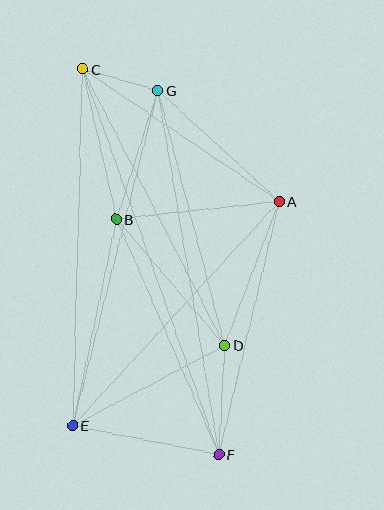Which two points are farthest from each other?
Points C and F are farthest from each other.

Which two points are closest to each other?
Points C and G are closest to each other.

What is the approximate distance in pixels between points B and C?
The distance between B and C is approximately 154 pixels.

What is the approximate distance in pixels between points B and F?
The distance between B and F is approximately 257 pixels.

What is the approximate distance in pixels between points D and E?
The distance between D and E is approximately 172 pixels.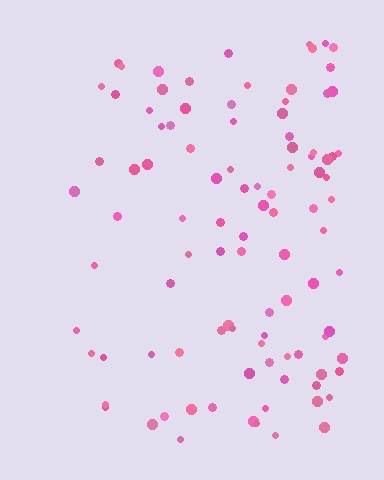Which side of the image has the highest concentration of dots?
The right.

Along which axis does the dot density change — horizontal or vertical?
Horizontal.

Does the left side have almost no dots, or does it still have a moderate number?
Still a moderate number, just noticeably fewer than the right.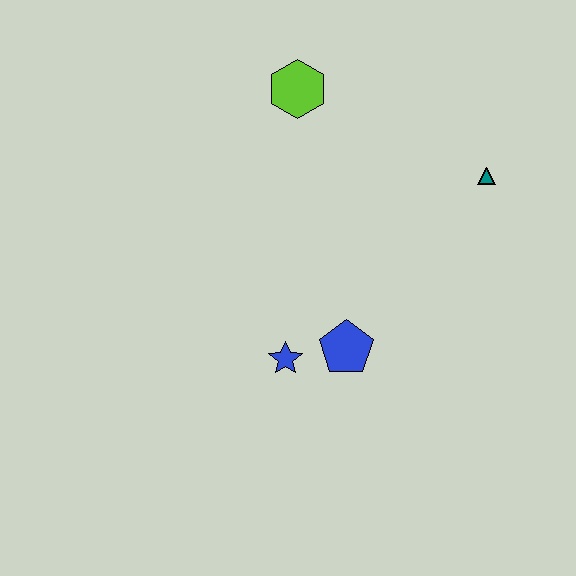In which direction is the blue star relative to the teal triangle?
The blue star is to the left of the teal triangle.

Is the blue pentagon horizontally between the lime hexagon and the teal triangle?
Yes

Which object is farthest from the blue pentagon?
The lime hexagon is farthest from the blue pentagon.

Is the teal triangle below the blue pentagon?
No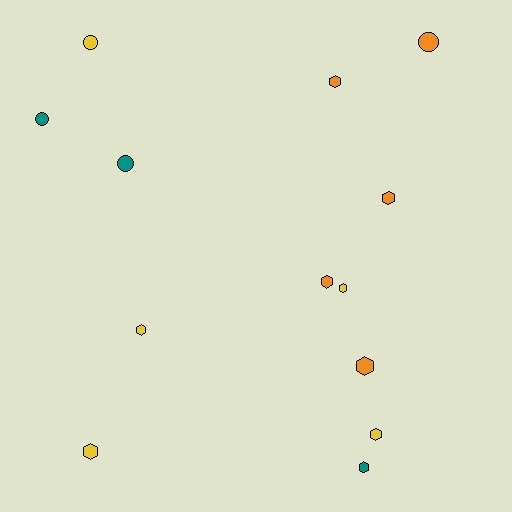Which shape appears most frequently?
Hexagon, with 9 objects.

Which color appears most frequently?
Yellow, with 5 objects.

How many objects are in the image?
There are 13 objects.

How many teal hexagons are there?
There is 1 teal hexagon.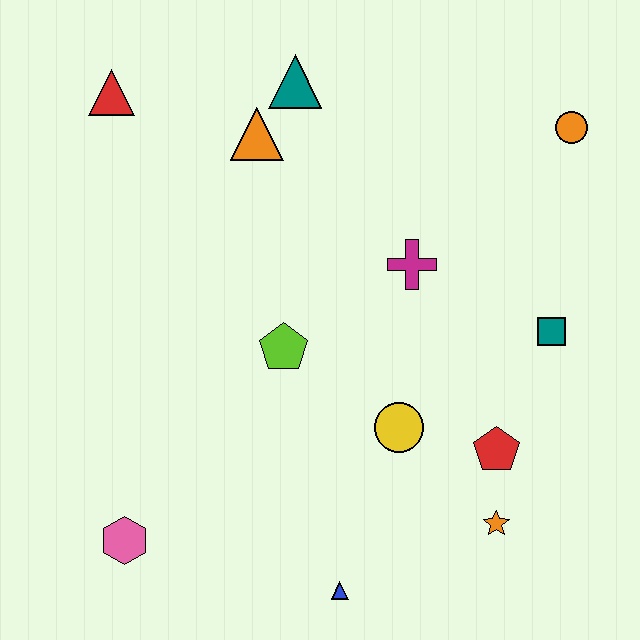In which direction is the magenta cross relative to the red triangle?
The magenta cross is to the right of the red triangle.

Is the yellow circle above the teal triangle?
No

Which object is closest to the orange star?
The red pentagon is closest to the orange star.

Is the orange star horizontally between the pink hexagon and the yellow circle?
No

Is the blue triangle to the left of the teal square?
Yes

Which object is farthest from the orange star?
The red triangle is farthest from the orange star.